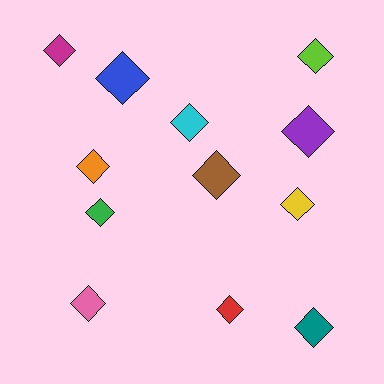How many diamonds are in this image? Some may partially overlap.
There are 12 diamonds.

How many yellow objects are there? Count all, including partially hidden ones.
There is 1 yellow object.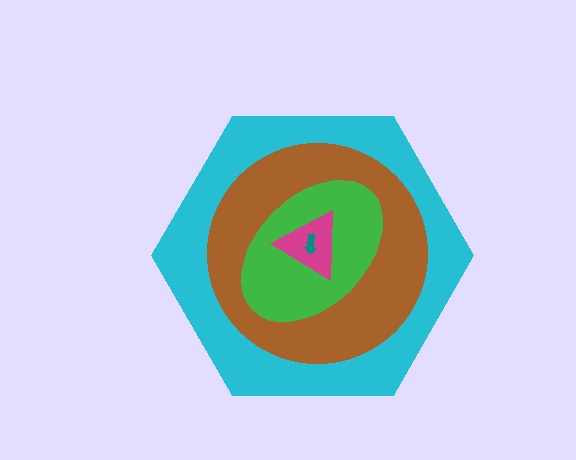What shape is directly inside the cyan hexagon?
The brown circle.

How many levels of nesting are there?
5.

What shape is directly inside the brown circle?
The green ellipse.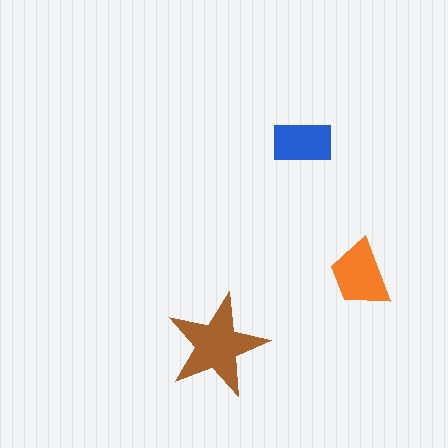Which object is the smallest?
The blue rectangle.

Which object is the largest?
The brown star.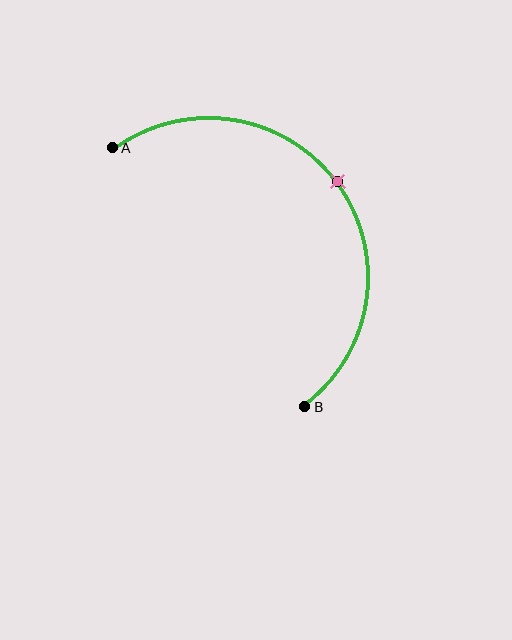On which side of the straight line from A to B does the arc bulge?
The arc bulges above and to the right of the straight line connecting A and B.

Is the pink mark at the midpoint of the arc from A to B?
Yes. The pink mark lies on the arc at equal arc-length from both A and B — it is the arc midpoint.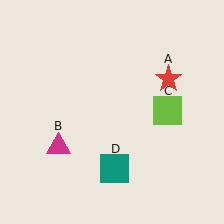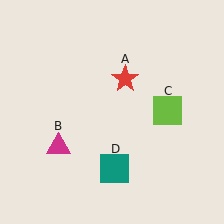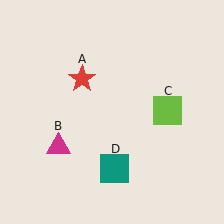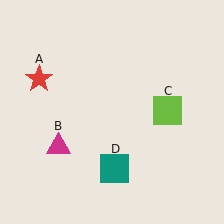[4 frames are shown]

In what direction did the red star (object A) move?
The red star (object A) moved left.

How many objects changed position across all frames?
1 object changed position: red star (object A).